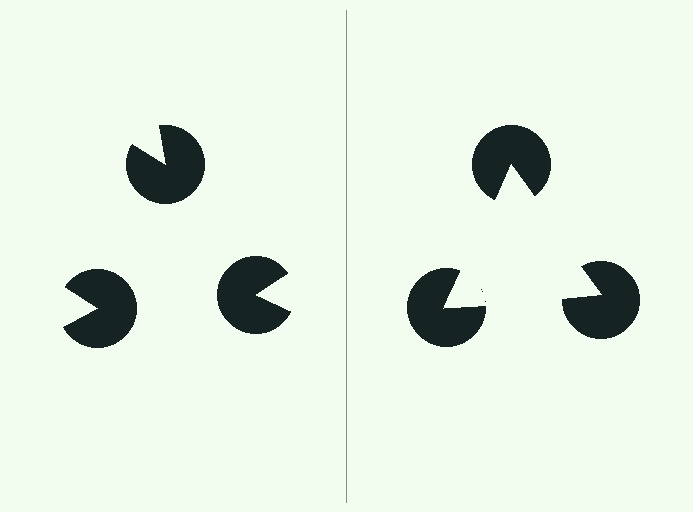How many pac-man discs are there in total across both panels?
6 — 3 on each side.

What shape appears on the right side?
An illusory triangle.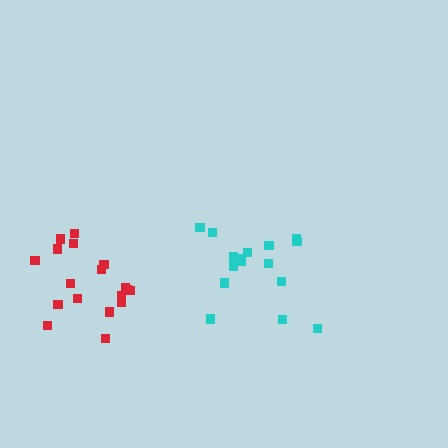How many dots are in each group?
Group 1: 16 dots, Group 2: 18 dots (34 total).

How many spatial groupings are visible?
There are 2 spatial groupings.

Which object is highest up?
The cyan cluster is topmost.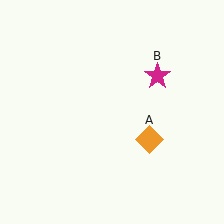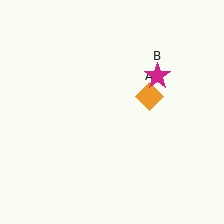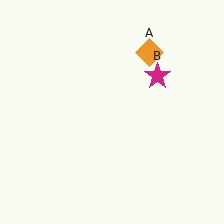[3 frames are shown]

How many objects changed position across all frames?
1 object changed position: orange diamond (object A).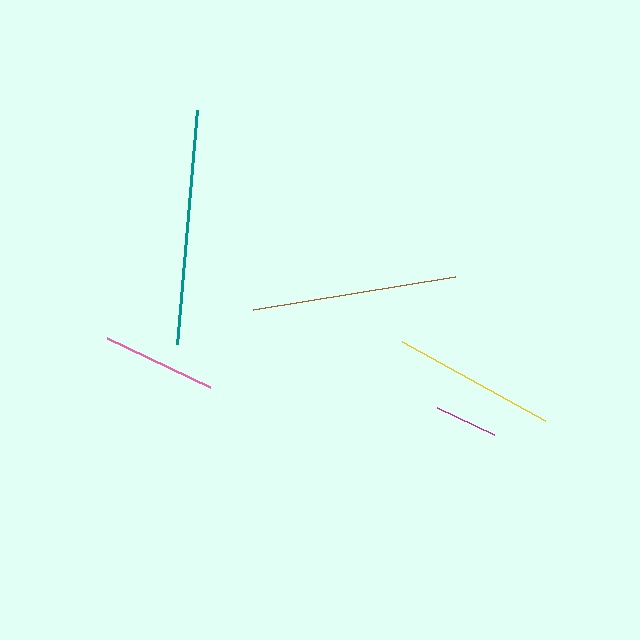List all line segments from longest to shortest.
From longest to shortest: teal, brown, yellow, pink, magenta.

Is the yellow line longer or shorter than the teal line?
The teal line is longer than the yellow line.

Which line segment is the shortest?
The magenta line is the shortest at approximately 62 pixels.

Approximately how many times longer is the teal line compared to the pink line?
The teal line is approximately 2.1 times the length of the pink line.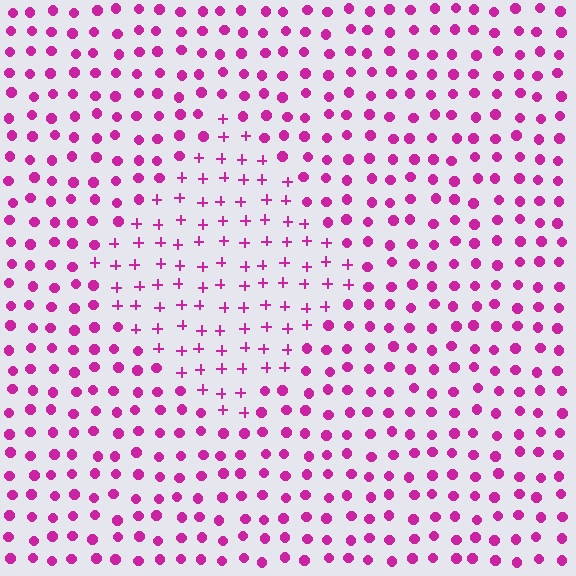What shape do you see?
I see a diamond.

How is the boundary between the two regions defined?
The boundary is defined by a change in element shape: plus signs inside vs. circles outside. All elements share the same color and spacing.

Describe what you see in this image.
The image is filled with small magenta elements arranged in a uniform grid. A diamond-shaped region contains plus signs, while the surrounding area contains circles. The boundary is defined purely by the change in element shape.